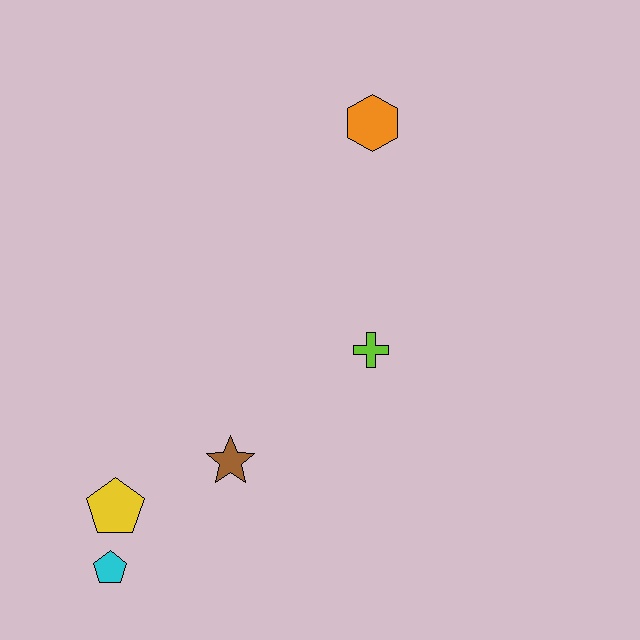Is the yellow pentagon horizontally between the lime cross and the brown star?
No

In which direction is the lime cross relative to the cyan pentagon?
The lime cross is to the right of the cyan pentagon.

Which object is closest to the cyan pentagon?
The yellow pentagon is closest to the cyan pentagon.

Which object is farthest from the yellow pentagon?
The orange hexagon is farthest from the yellow pentagon.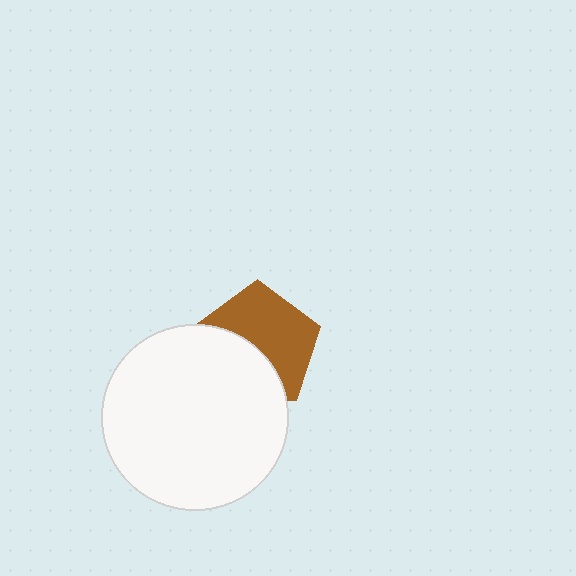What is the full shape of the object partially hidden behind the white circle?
The partially hidden object is a brown pentagon.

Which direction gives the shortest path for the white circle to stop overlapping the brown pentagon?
Moving down gives the shortest separation.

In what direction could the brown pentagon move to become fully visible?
The brown pentagon could move up. That would shift it out from behind the white circle entirely.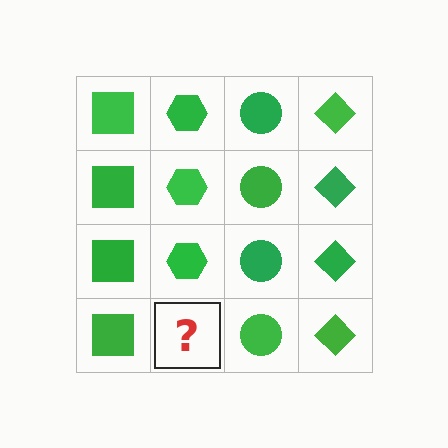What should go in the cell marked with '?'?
The missing cell should contain a green hexagon.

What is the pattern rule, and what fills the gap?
The rule is that each column has a consistent shape. The gap should be filled with a green hexagon.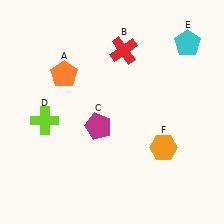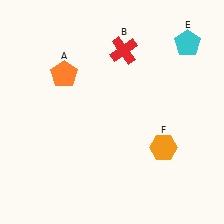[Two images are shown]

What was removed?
The magenta pentagon (C), the lime cross (D) were removed in Image 2.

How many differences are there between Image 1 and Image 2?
There are 2 differences between the two images.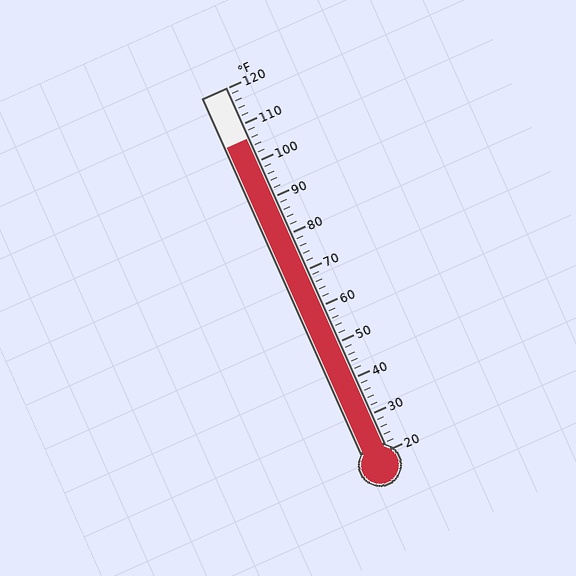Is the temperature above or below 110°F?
The temperature is below 110°F.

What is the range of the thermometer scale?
The thermometer scale ranges from 20°F to 120°F.